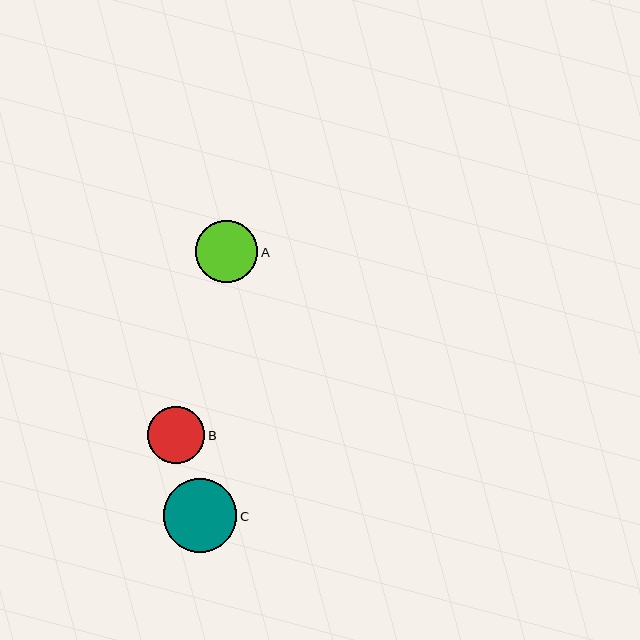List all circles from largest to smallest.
From largest to smallest: C, A, B.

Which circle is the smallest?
Circle B is the smallest with a size of approximately 57 pixels.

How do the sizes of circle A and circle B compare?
Circle A and circle B are approximately the same size.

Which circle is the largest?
Circle C is the largest with a size of approximately 73 pixels.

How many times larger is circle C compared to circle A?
Circle C is approximately 1.2 times the size of circle A.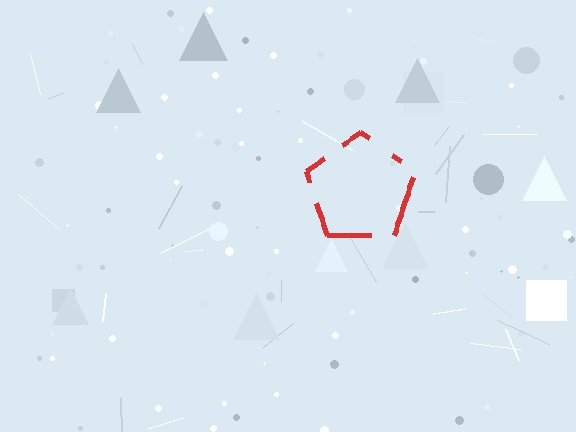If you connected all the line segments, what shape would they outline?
They would outline a pentagon.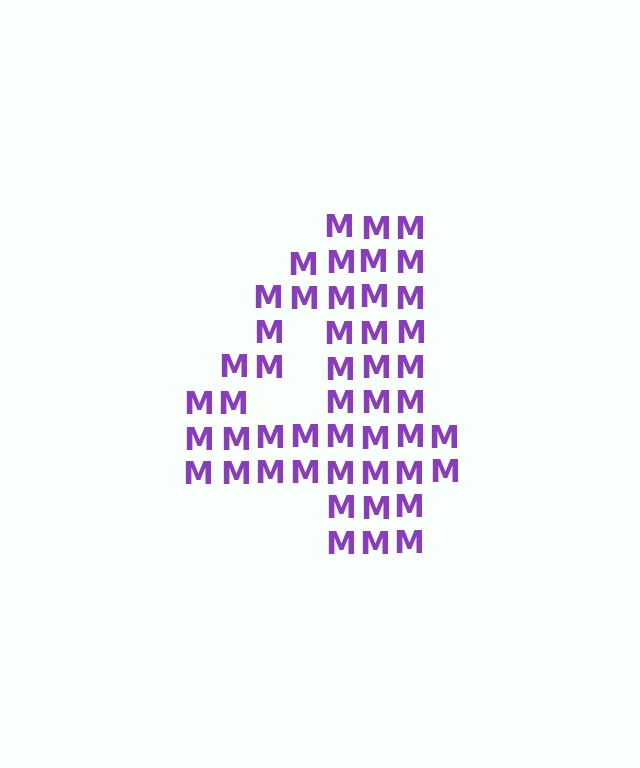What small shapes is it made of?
It is made of small letter M's.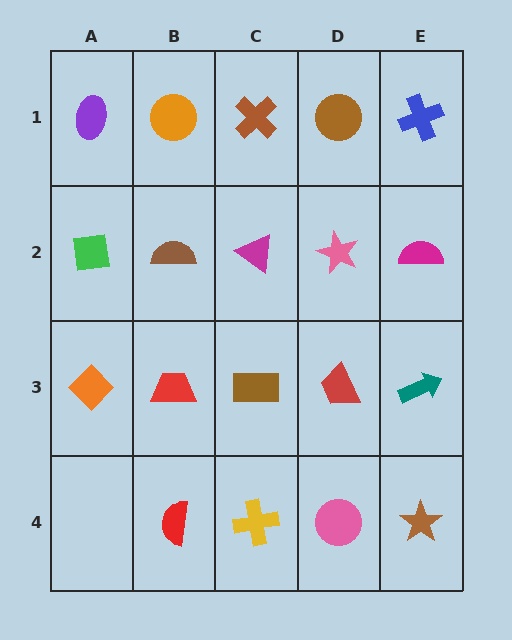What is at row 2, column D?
A pink star.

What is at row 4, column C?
A yellow cross.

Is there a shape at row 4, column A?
No, that cell is empty.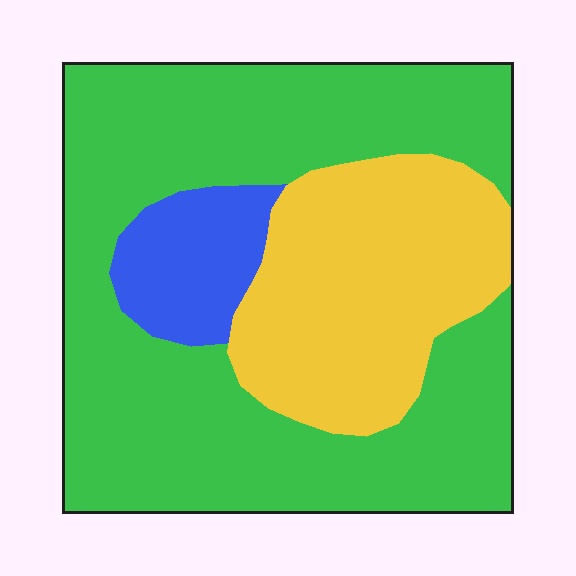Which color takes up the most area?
Green, at roughly 60%.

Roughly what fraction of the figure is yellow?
Yellow covers about 30% of the figure.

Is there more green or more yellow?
Green.